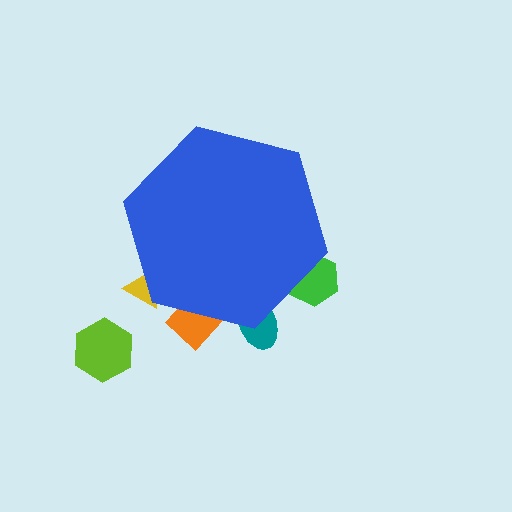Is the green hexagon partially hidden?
Yes, the green hexagon is partially hidden behind the blue hexagon.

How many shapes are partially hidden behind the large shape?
4 shapes are partially hidden.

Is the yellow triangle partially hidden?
Yes, the yellow triangle is partially hidden behind the blue hexagon.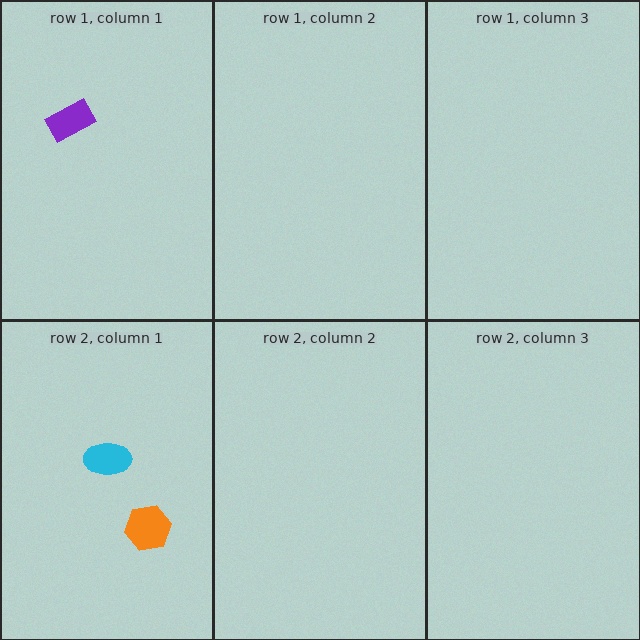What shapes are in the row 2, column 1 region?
The orange hexagon, the cyan ellipse.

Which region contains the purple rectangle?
The row 1, column 1 region.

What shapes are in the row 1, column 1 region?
The purple rectangle.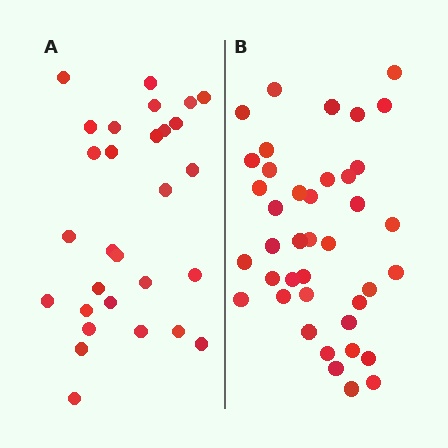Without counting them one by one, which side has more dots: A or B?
Region B (the right region) has more dots.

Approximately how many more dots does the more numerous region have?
Region B has roughly 12 or so more dots than region A.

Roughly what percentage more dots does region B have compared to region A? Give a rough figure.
About 40% more.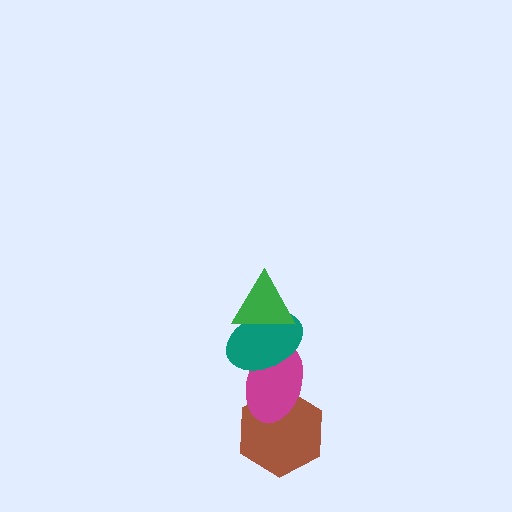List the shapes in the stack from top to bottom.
From top to bottom: the green triangle, the teal ellipse, the magenta ellipse, the brown hexagon.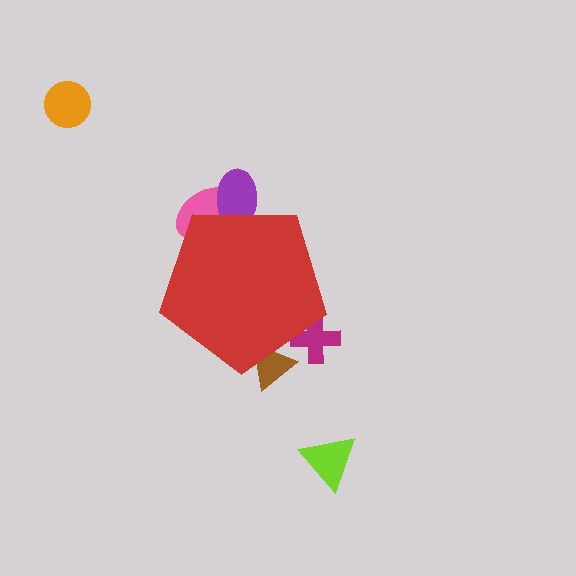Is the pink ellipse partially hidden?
Yes, the pink ellipse is partially hidden behind the red pentagon.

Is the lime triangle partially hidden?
No, the lime triangle is fully visible.